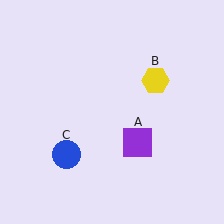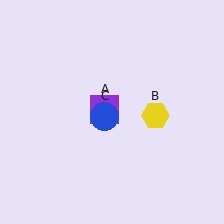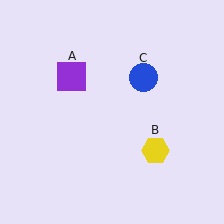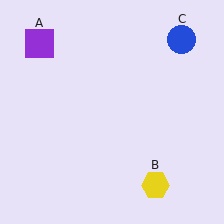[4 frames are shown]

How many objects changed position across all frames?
3 objects changed position: purple square (object A), yellow hexagon (object B), blue circle (object C).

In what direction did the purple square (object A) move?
The purple square (object A) moved up and to the left.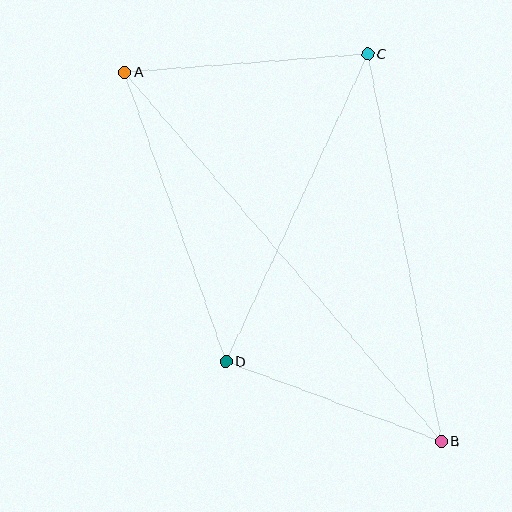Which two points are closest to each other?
Points B and D are closest to each other.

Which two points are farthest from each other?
Points A and B are farthest from each other.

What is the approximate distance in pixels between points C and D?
The distance between C and D is approximately 339 pixels.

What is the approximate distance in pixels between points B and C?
The distance between B and C is approximately 394 pixels.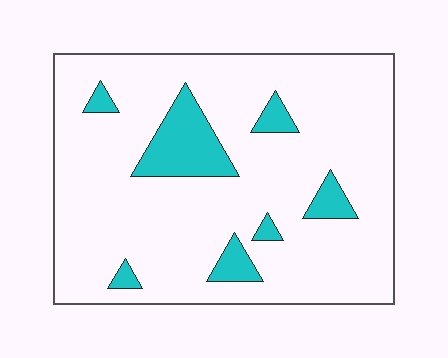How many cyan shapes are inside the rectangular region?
7.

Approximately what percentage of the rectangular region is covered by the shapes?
Approximately 15%.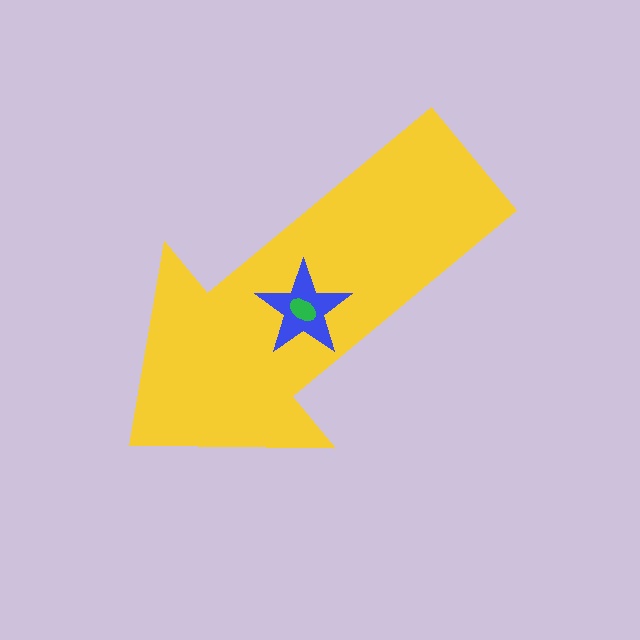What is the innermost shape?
The green ellipse.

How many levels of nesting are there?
3.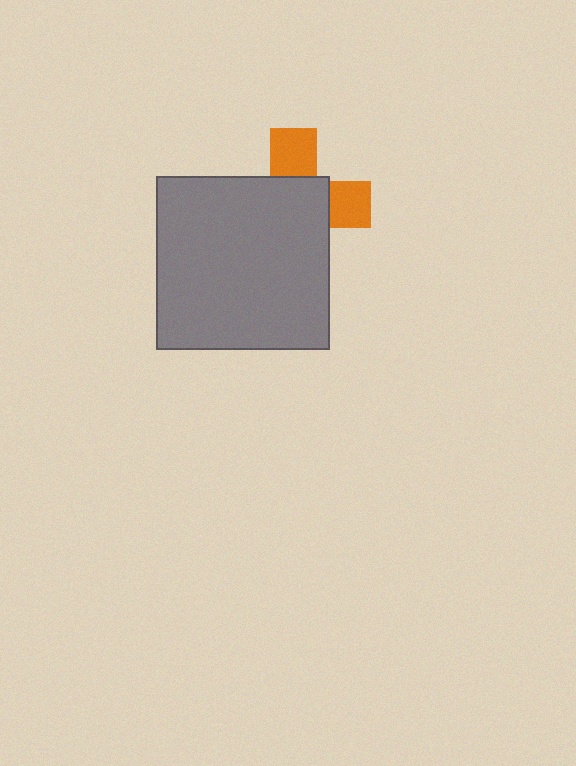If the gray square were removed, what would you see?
You would see the complete orange cross.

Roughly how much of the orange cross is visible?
A small part of it is visible (roughly 34%).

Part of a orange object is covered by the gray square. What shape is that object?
It is a cross.